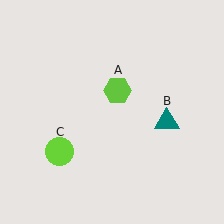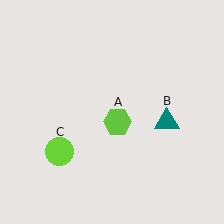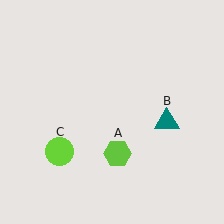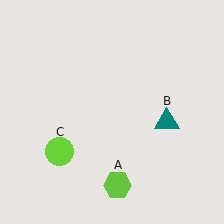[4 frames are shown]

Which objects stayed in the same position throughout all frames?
Teal triangle (object B) and lime circle (object C) remained stationary.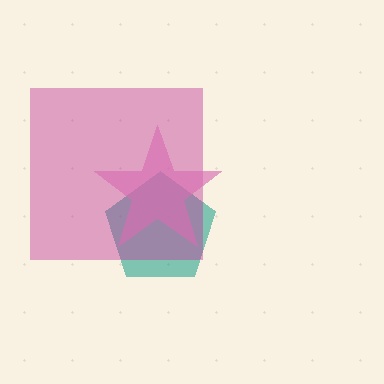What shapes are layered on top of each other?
The layered shapes are: a teal pentagon, a magenta square, a pink star.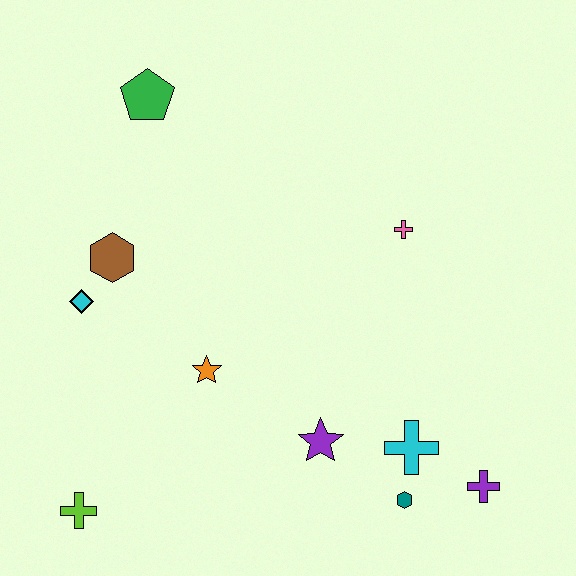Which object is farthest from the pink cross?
The lime cross is farthest from the pink cross.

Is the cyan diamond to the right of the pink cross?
No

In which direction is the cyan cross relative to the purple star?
The cyan cross is to the right of the purple star.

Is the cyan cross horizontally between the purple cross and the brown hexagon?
Yes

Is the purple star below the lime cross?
No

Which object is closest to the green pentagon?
The brown hexagon is closest to the green pentagon.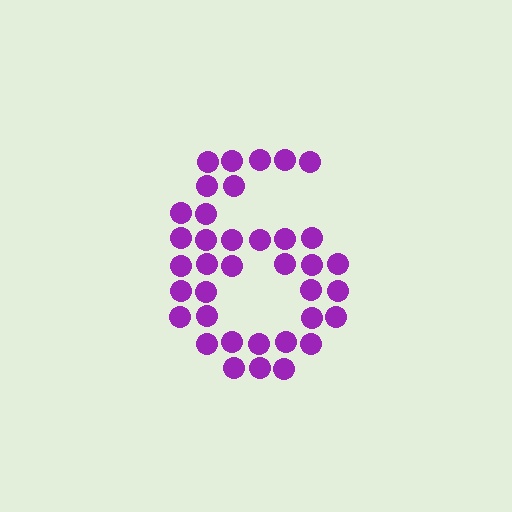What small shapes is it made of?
It is made of small circles.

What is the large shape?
The large shape is the digit 6.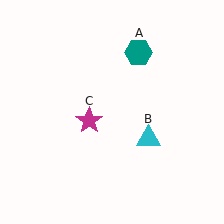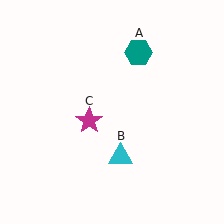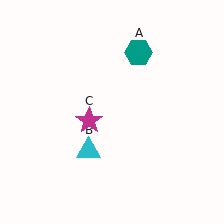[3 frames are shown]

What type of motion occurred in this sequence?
The cyan triangle (object B) rotated clockwise around the center of the scene.